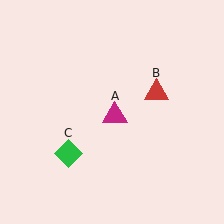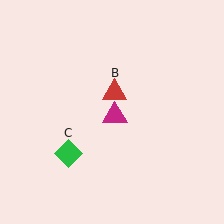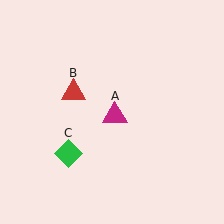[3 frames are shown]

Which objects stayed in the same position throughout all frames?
Magenta triangle (object A) and green diamond (object C) remained stationary.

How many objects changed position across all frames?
1 object changed position: red triangle (object B).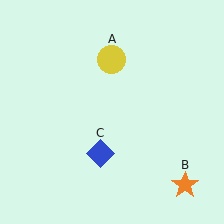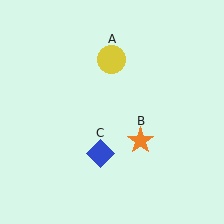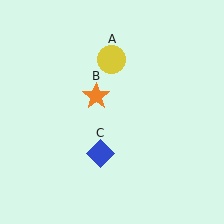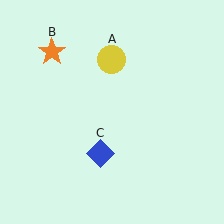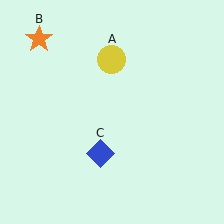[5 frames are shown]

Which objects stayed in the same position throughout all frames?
Yellow circle (object A) and blue diamond (object C) remained stationary.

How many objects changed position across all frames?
1 object changed position: orange star (object B).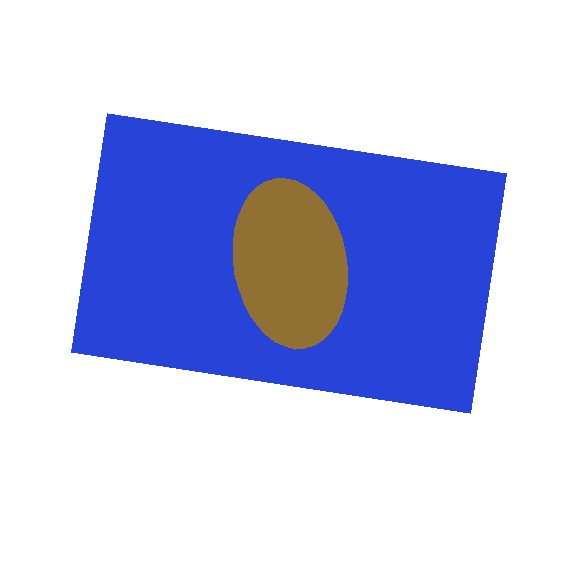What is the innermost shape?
The brown ellipse.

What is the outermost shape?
The blue rectangle.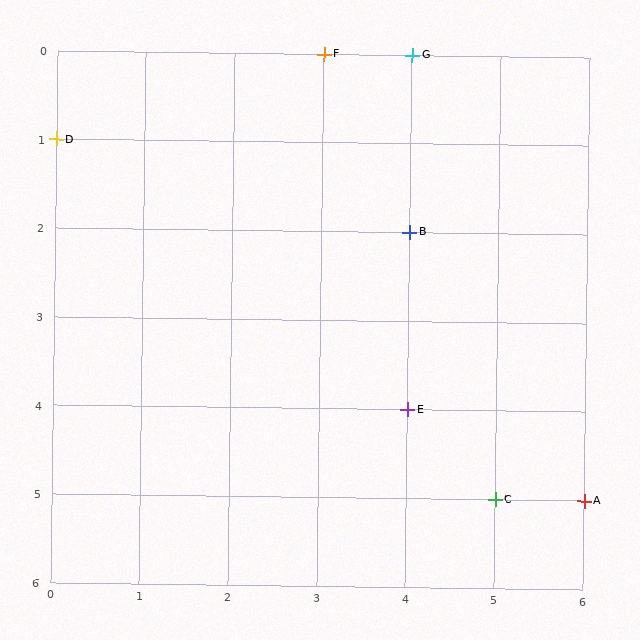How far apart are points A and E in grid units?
Points A and E are 2 columns and 1 row apart (about 2.2 grid units diagonally).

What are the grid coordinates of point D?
Point D is at grid coordinates (0, 1).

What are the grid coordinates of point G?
Point G is at grid coordinates (4, 0).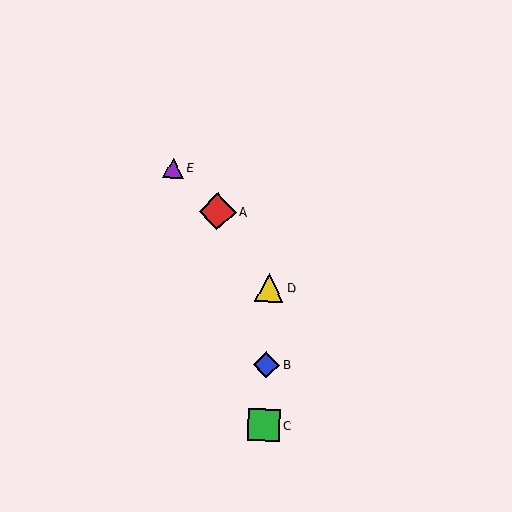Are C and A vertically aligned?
No, C is at x≈264 and A is at x≈217.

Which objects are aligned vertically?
Objects B, C, D are aligned vertically.